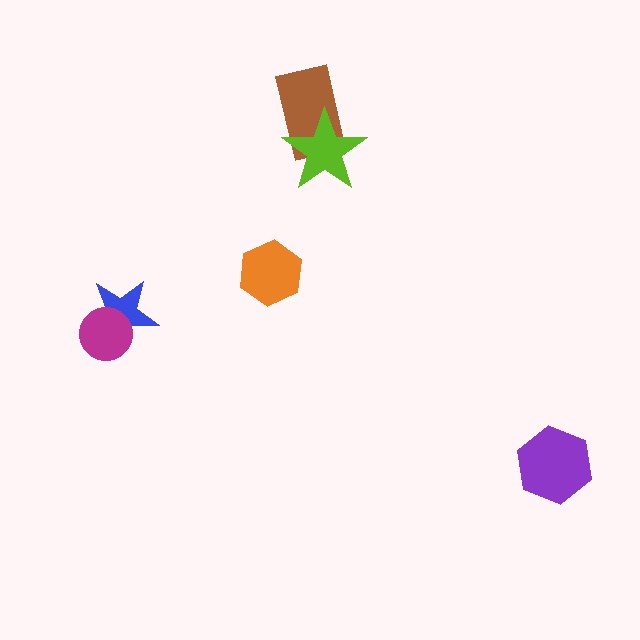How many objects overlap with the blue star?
1 object overlaps with the blue star.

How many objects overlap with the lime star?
1 object overlaps with the lime star.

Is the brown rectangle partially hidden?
Yes, it is partially covered by another shape.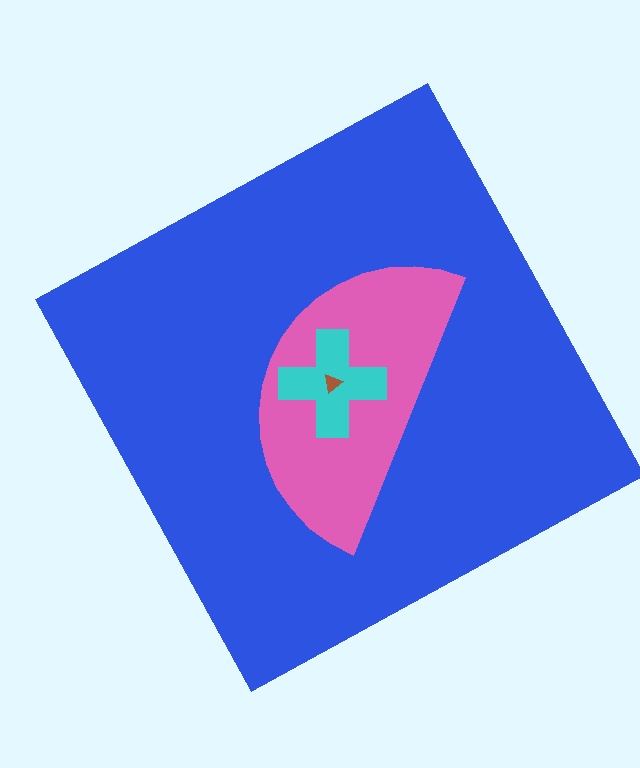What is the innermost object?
The brown triangle.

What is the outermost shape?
The blue square.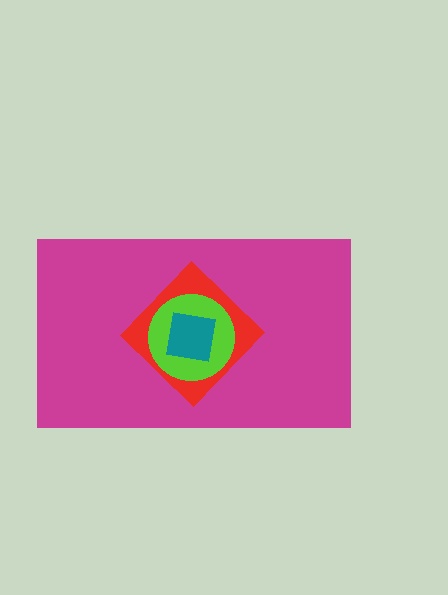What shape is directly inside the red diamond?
The lime circle.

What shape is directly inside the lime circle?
The teal square.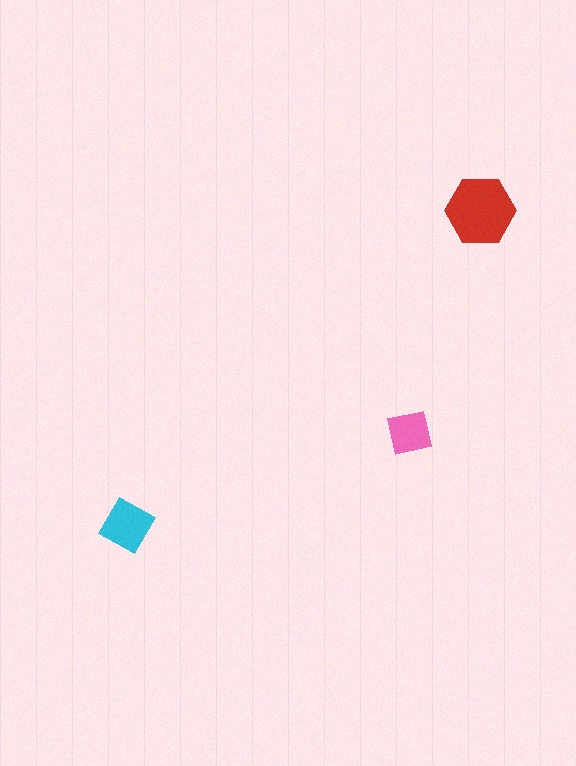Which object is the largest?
The red hexagon.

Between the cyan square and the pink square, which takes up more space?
The cyan square.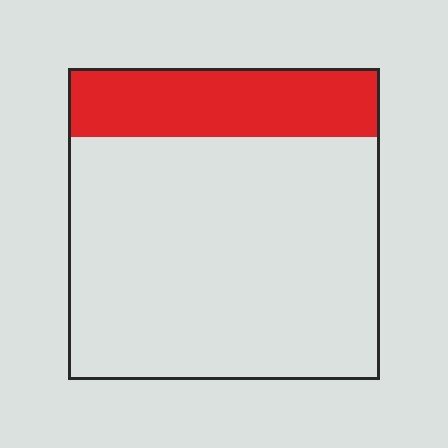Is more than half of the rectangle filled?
No.